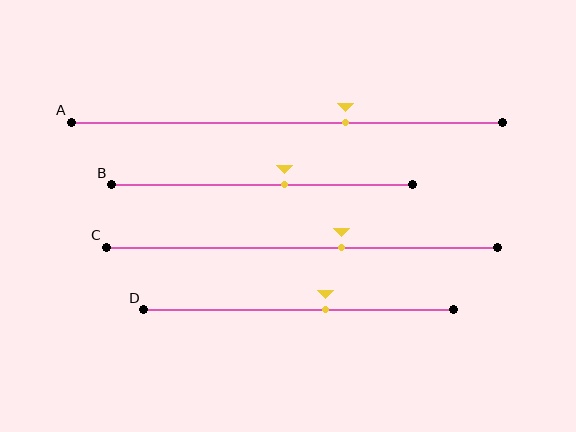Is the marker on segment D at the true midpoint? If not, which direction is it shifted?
No, the marker on segment D is shifted to the right by about 9% of the segment length.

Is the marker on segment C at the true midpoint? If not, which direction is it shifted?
No, the marker on segment C is shifted to the right by about 10% of the segment length.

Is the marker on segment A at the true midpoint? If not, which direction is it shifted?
No, the marker on segment A is shifted to the right by about 14% of the segment length.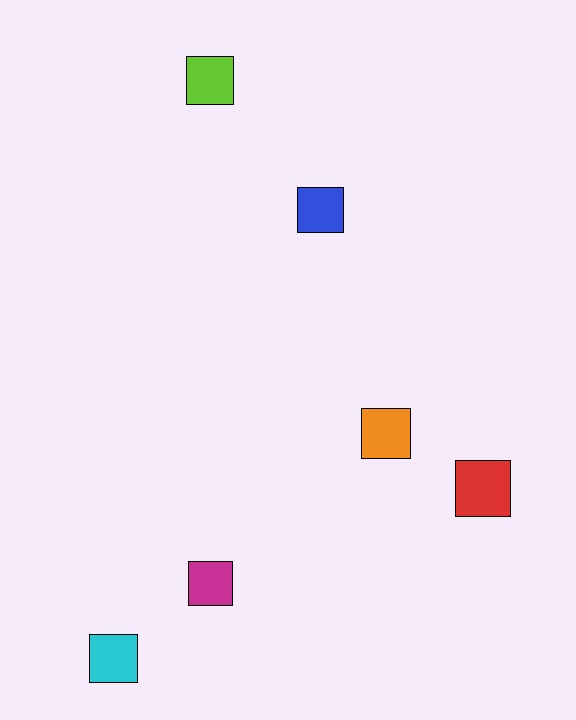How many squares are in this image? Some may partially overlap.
There are 6 squares.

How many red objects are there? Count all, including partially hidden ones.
There is 1 red object.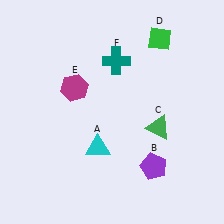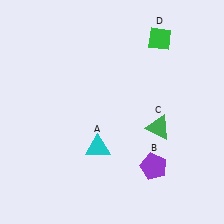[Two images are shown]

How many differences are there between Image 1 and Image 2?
There are 2 differences between the two images.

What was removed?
The magenta hexagon (E), the teal cross (F) were removed in Image 2.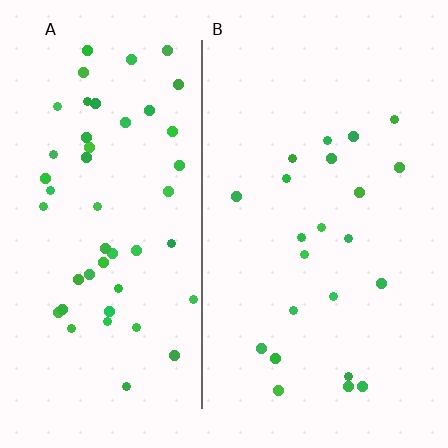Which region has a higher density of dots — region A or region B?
A (the left).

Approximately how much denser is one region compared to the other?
Approximately 2.2× — region A over region B.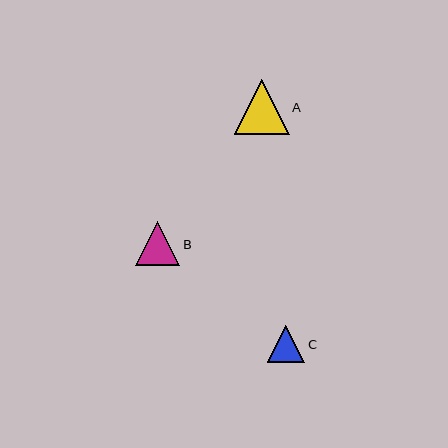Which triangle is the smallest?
Triangle C is the smallest with a size of approximately 37 pixels.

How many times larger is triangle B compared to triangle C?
Triangle B is approximately 1.2 times the size of triangle C.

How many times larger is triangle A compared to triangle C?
Triangle A is approximately 1.5 times the size of triangle C.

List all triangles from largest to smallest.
From largest to smallest: A, B, C.